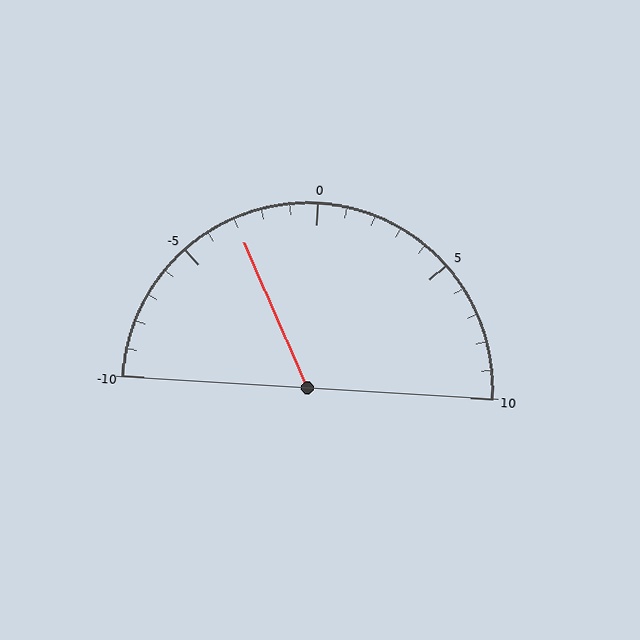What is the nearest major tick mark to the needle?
The nearest major tick mark is -5.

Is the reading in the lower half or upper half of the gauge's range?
The reading is in the lower half of the range (-10 to 10).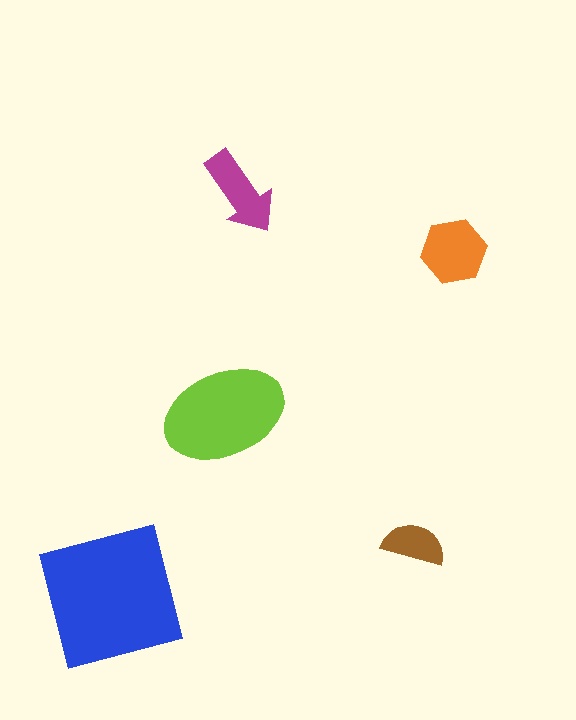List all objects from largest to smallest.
The blue square, the lime ellipse, the orange hexagon, the magenta arrow, the brown semicircle.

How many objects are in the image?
There are 5 objects in the image.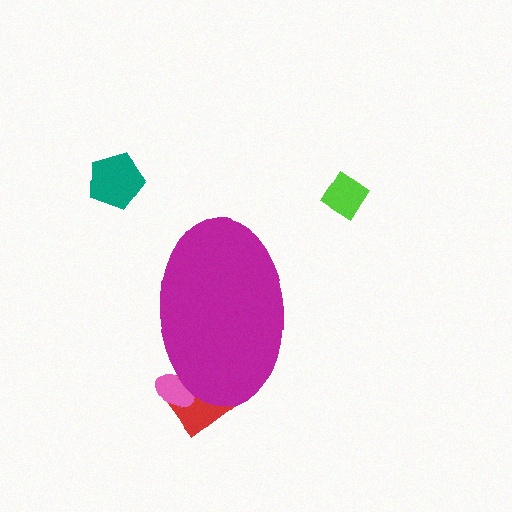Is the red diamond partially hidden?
Yes, the red diamond is partially hidden behind the magenta ellipse.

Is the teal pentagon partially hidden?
No, the teal pentagon is fully visible.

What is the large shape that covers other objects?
A magenta ellipse.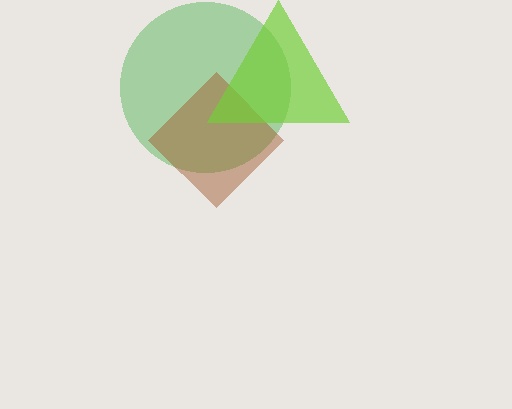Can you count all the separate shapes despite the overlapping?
Yes, there are 3 separate shapes.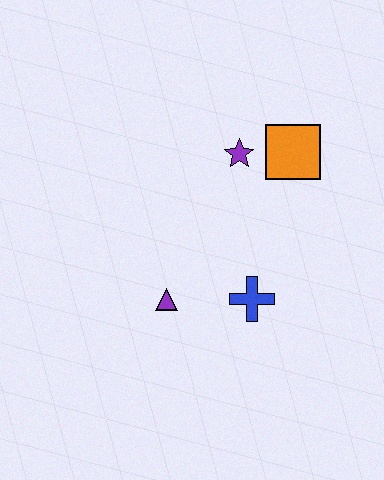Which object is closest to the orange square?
The purple star is closest to the orange square.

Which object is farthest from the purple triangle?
The orange square is farthest from the purple triangle.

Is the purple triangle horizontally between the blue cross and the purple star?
No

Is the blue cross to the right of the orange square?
No